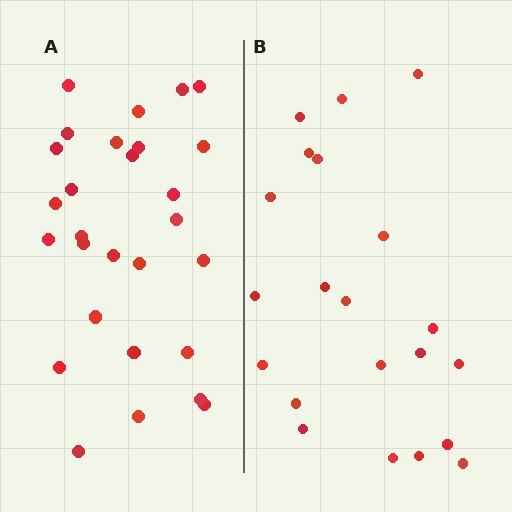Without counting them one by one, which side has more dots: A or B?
Region A (the left region) has more dots.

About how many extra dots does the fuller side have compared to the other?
Region A has roughly 8 or so more dots than region B.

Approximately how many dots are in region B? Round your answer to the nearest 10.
About 20 dots. (The exact count is 21, which rounds to 20.)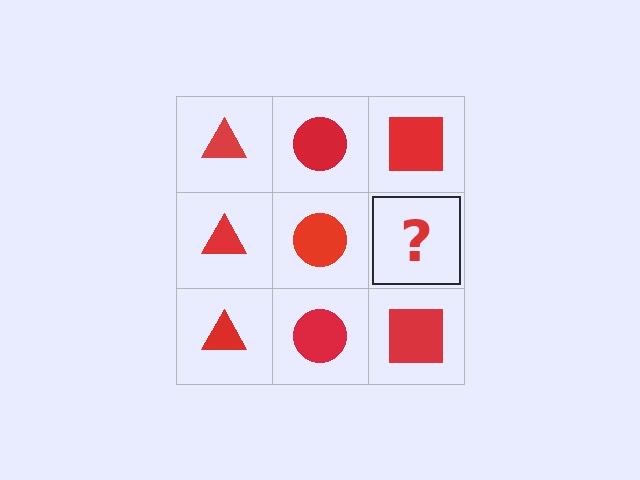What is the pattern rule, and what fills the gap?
The rule is that each column has a consistent shape. The gap should be filled with a red square.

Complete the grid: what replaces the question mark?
The question mark should be replaced with a red square.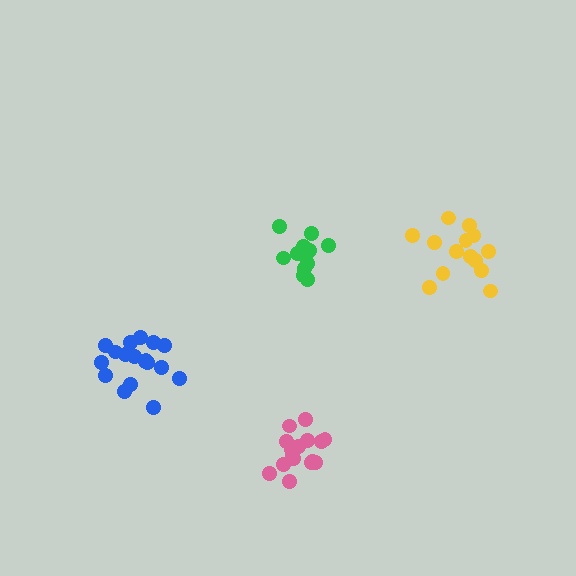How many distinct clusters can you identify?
There are 4 distinct clusters.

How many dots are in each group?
Group 1: 18 dots, Group 2: 12 dots, Group 3: 14 dots, Group 4: 16 dots (60 total).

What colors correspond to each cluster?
The clusters are colored: blue, green, yellow, pink.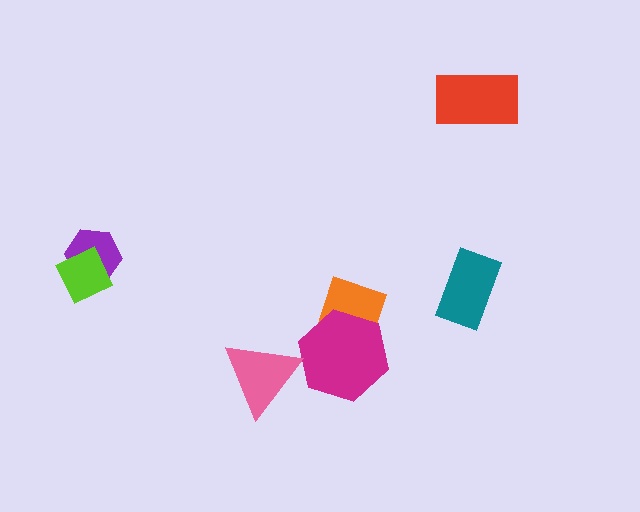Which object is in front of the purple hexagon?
The lime diamond is in front of the purple hexagon.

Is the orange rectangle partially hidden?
Yes, it is partially covered by another shape.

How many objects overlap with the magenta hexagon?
1 object overlaps with the magenta hexagon.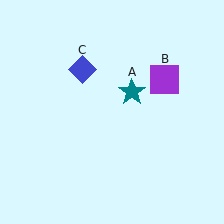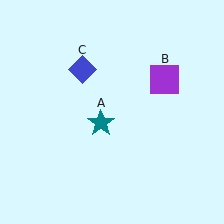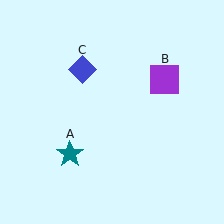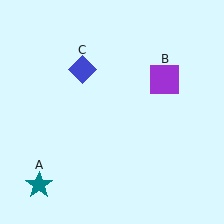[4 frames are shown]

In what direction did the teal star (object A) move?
The teal star (object A) moved down and to the left.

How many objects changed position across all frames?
1 object changed position: teal star (object A).